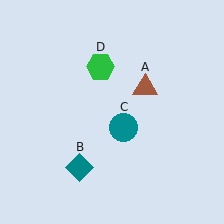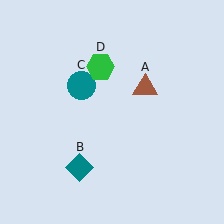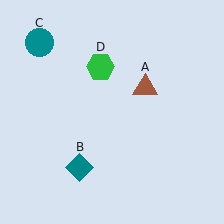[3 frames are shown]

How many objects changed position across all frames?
1 object changed position: teal circle (object C).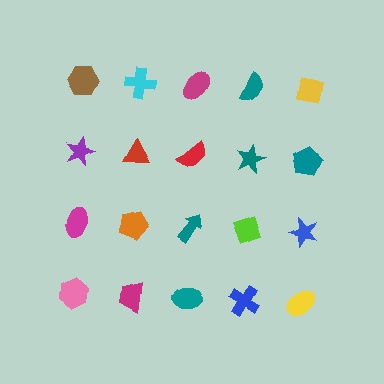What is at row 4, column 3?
A teal ellipse.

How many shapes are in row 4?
5 shapes.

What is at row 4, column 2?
A magenta trapezoid.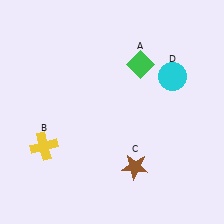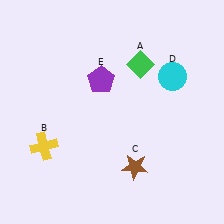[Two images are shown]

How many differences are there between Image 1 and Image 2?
There is 1 difference between the two images.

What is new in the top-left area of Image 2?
A purple pentagon (E) was added in the top-left area of Image 2.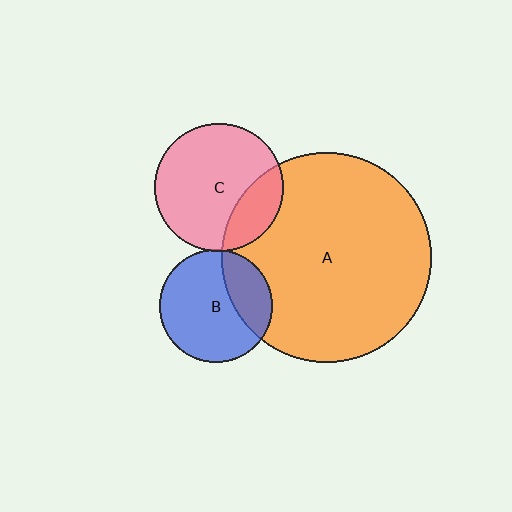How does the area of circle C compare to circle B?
Approximately 1.3 times.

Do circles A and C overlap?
Yes.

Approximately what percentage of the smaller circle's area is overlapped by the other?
Approximately 25%.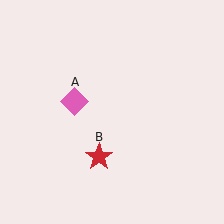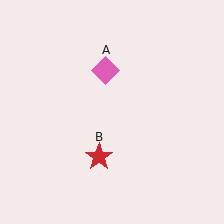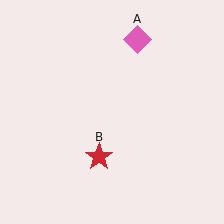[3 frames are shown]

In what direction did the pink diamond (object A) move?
The pink diamond (object A) moved up and to the right.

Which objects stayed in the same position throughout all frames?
Red star (object B) remained stationary.